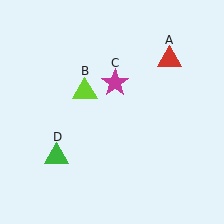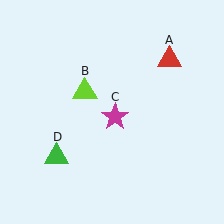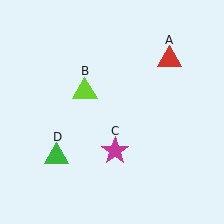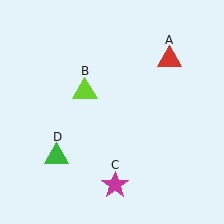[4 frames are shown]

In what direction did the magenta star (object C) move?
The magenta star (object C) moved down.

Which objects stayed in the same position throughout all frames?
Red triangle (object A) and lime triangle (object B) and green triangle (object D) remained stationary.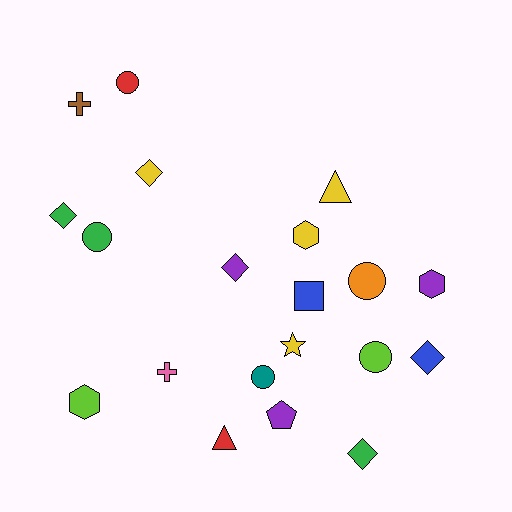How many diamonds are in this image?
There are 5 diamonds.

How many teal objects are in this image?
There is 1 teal object.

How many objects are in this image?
There are 20 objects.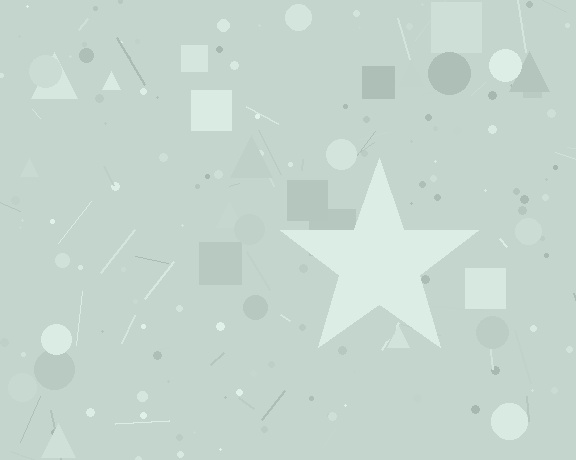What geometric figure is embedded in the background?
A star is embedded in the background.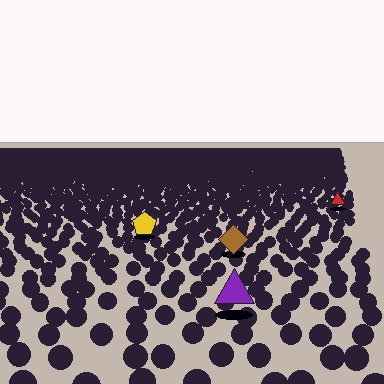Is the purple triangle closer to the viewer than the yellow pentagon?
Yes. The purple triangle is closer — you can tell from the texture gradient: the ground texture is coarser near it.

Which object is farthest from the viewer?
The red triangle is farthest from the viewer. It appears smaller and the ground texture around it is denser.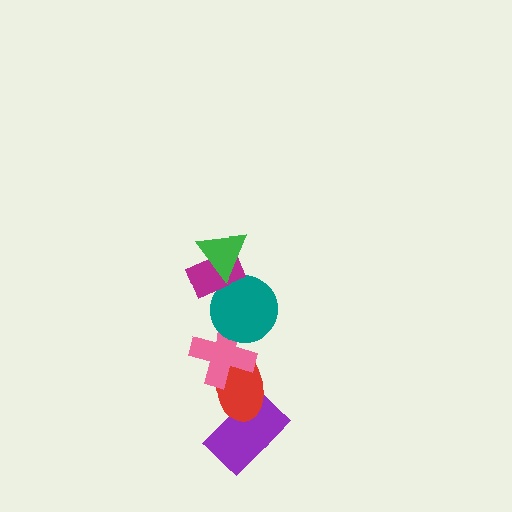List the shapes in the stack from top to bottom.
From top to bottom: the green triangle, the magenta rectangle, the teal circle, the pink cross, the red ellipse, the purple rectangle.